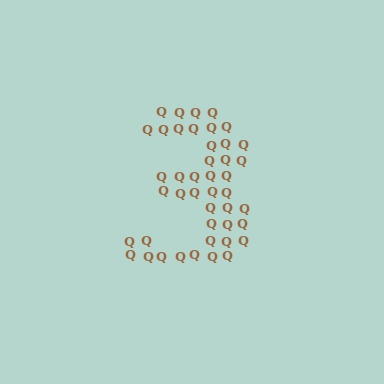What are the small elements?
The small elements are letter Q's.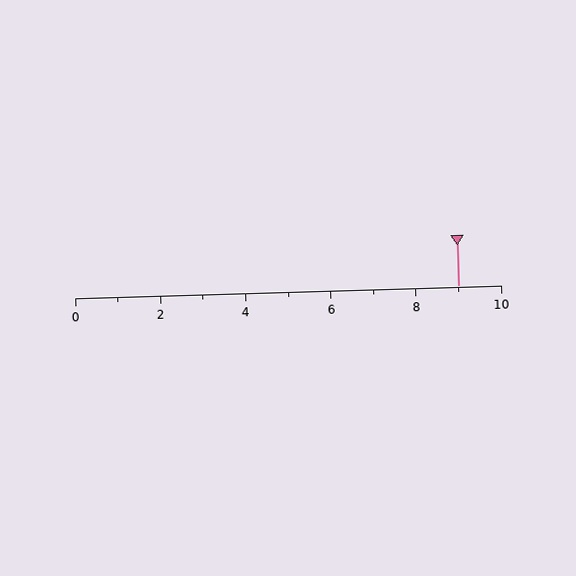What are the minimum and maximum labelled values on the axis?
The axis runs from 0 to 10.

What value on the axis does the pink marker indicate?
The marker indicates approximately 9.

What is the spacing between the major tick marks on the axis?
The major ticks are spaced 2 apart.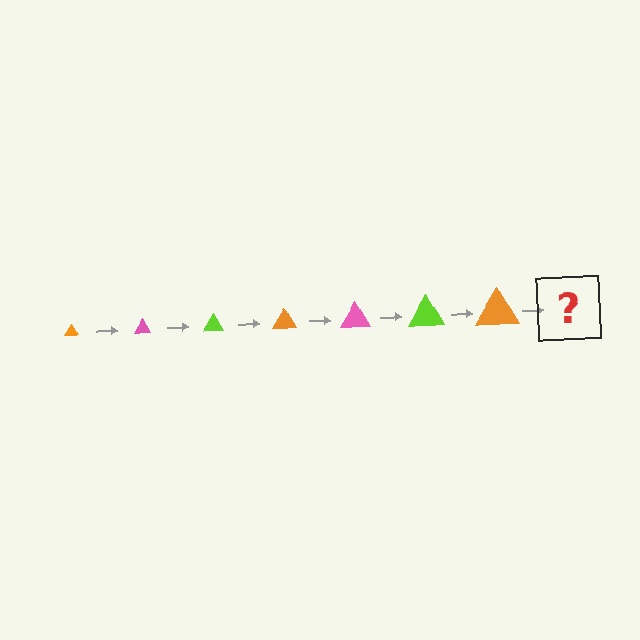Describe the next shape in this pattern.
It should be a pink triangle, larger than the previous one.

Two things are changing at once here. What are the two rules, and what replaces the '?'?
The two rules are that the triangle grows larger each step and the color cycles through orange, pink, and lime. The '?' should be a pink triangle, larger than the previous one.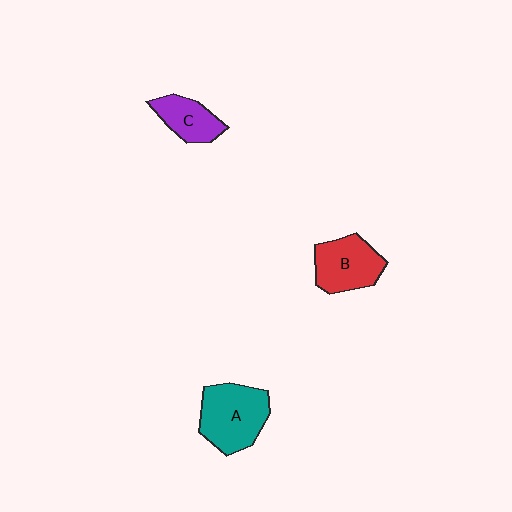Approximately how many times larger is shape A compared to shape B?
Approximately 1.2 times.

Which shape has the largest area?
Shape A (teal).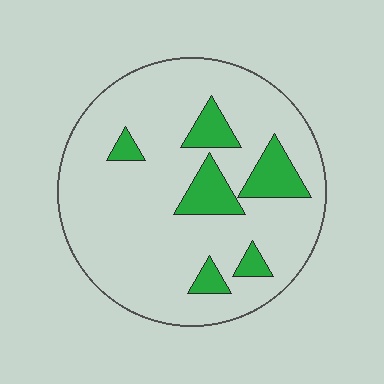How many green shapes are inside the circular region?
6.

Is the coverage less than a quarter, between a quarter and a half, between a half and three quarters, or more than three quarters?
Less than a quarter.